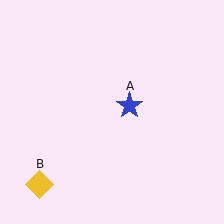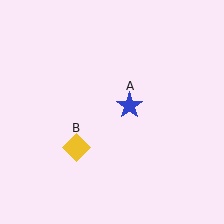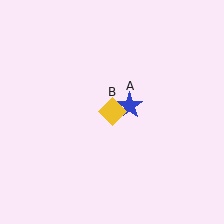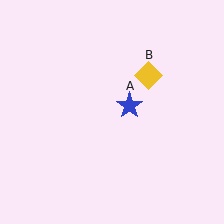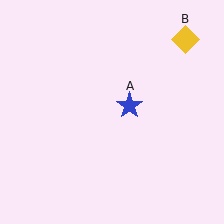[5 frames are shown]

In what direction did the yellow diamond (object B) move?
The yellow diamond (object B) moved up and to the right.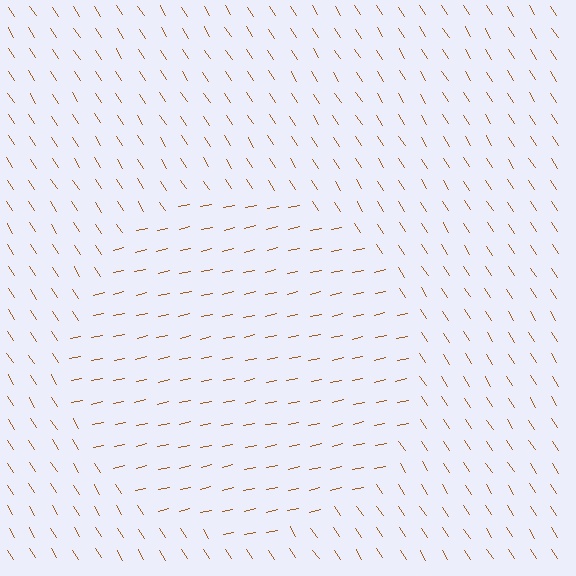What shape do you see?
I see a circle.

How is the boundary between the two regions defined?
The boundary is defined purely by a change in line orientation (approximately 70 degrees difference). All lines are the same color and thickness.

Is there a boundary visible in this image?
Yes, there is a texture boundary formed by a change in line orientation.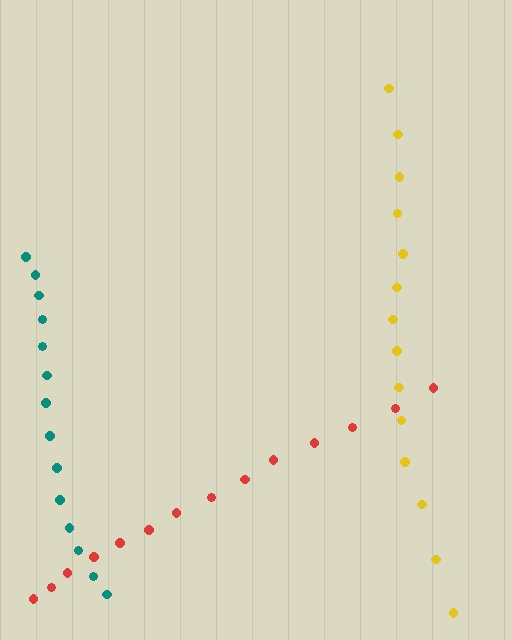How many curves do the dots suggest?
There are 3 distinct paths.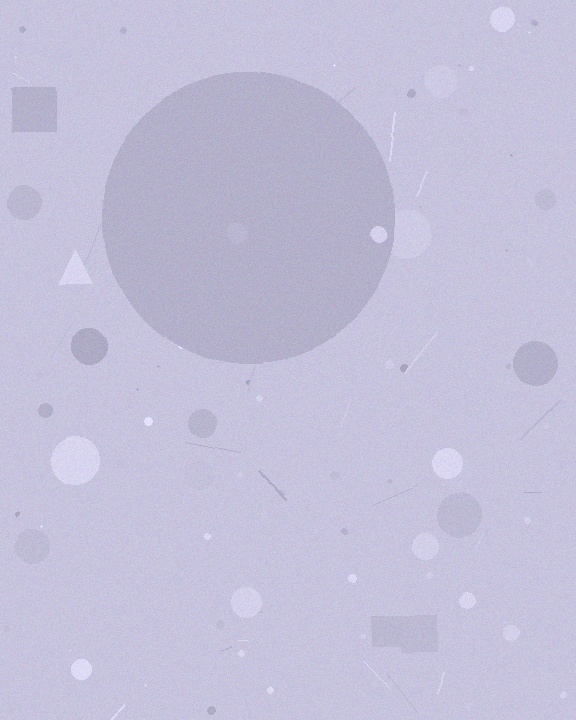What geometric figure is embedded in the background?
A circle is embedded in the background.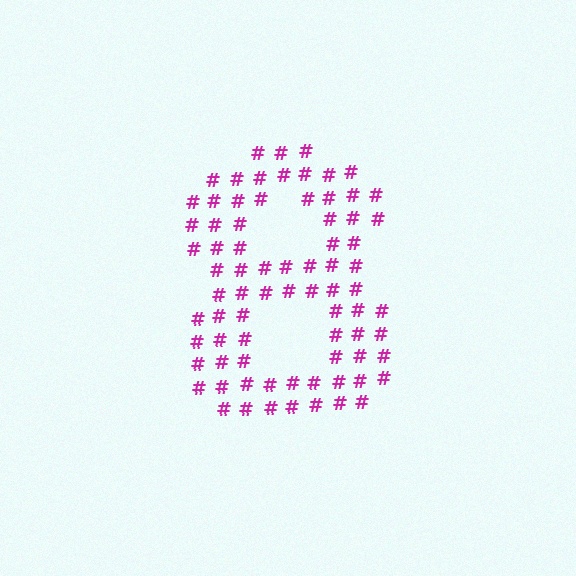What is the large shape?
The large shape is the digit 8.